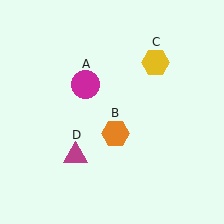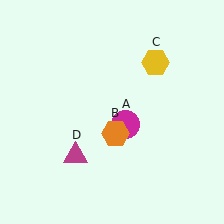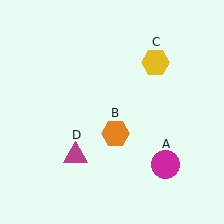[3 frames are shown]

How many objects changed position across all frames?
1 object changed position: magenta circle (object A).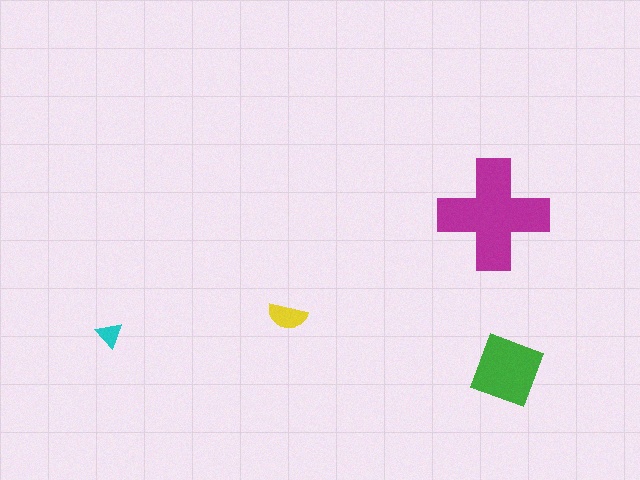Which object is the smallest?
The cyan triangle.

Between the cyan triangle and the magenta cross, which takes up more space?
The magenta cross.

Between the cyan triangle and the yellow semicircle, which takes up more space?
The yellow semicircle.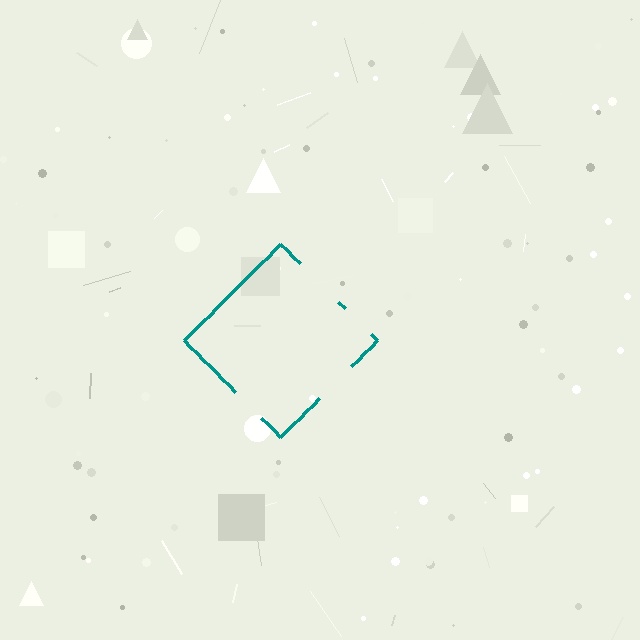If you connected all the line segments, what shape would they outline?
They would outline a diamond.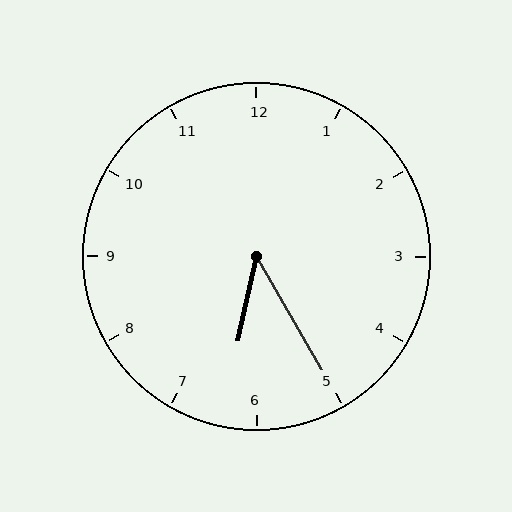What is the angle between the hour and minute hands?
Approximately 42 degrees.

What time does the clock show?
6:25.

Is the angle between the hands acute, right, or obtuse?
It is acute.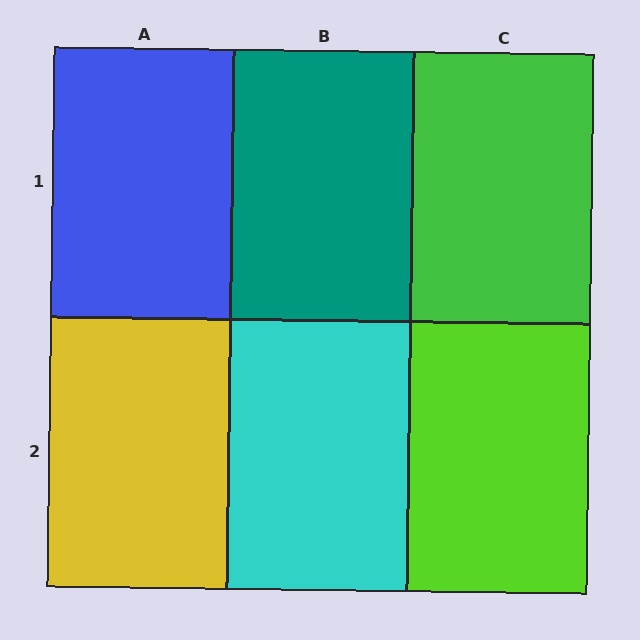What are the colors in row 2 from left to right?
Yellow, cyan, lime.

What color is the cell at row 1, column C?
Green.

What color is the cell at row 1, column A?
Blue.